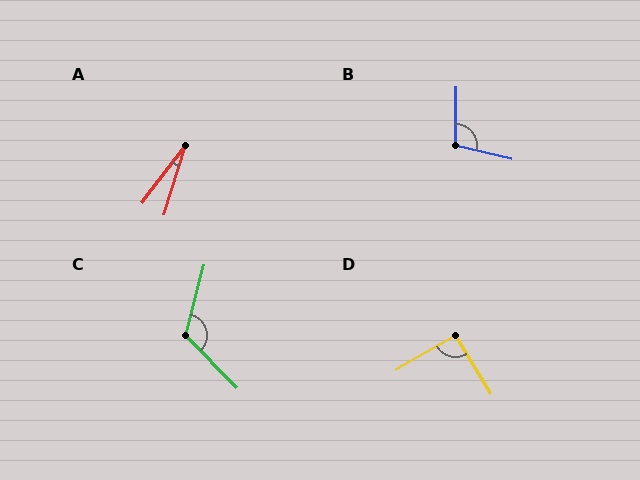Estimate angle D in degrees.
Approximately 91 degrees.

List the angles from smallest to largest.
A (20°), D (91°), B (103°), C (120°).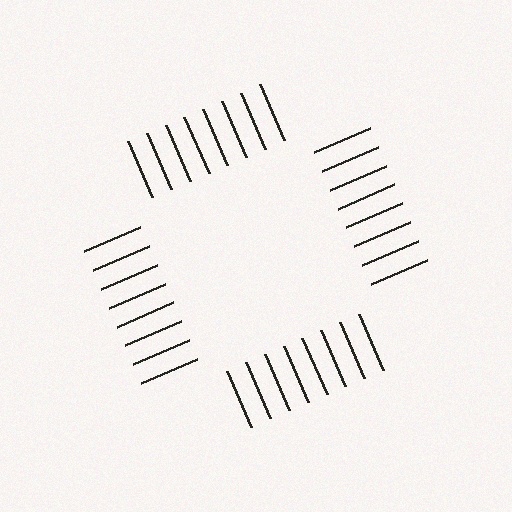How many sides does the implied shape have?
4 sides — the line-ends trace a square.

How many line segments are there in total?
32 — 8 along each of the 4 edges.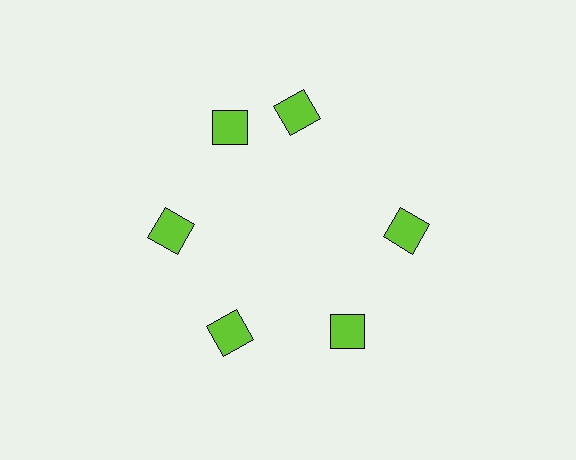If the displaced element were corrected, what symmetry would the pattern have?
It would have 6-fold rotational symmetry — the pattern would map onto itself every 60 degrees.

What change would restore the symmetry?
The symmetry would be restored by rotating it back into even spacing with its neighbors so that all 6 diamonds sit at equal angles and equal distance from the center.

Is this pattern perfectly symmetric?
No. The 6 lime diamonds are arranged in a ring, but one element near the 1 o'clock position is rotated out of alignment along the ring, breaking the 6-fold rotational symmetry.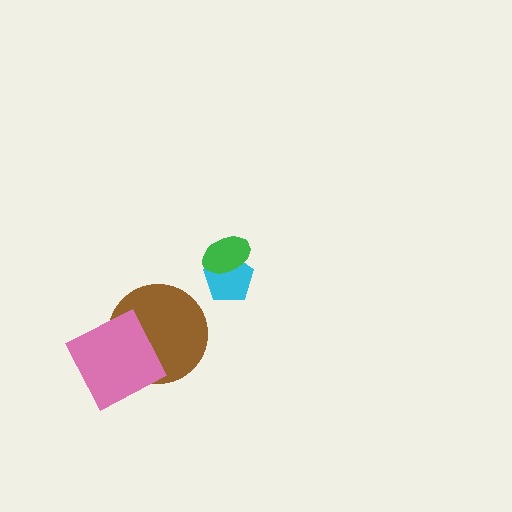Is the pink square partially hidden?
No, no other shape covers it.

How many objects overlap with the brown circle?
1 object overlaps with the brown circle.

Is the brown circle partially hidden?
Yes, it is partially covered by another shape.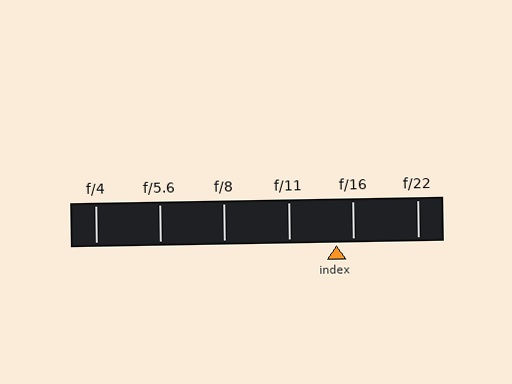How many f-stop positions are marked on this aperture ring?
There are 6 f-stop positions marked.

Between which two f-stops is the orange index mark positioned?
The index mark is between f/11 and f/16.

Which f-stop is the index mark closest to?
The index mark is closest to f/16.